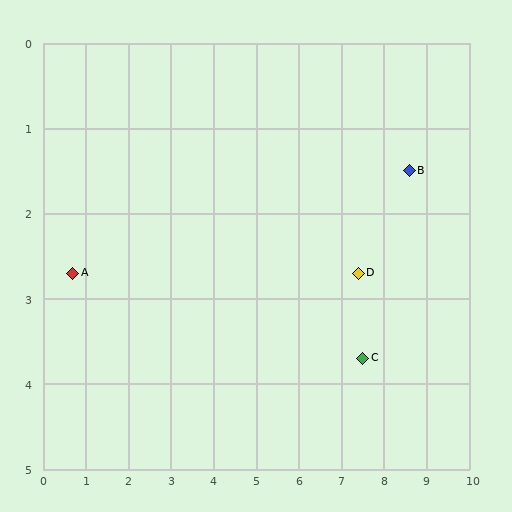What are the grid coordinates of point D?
Point D is at approximately (7.4, 2.7).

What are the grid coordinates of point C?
Point C is at approximately (7.5, 3.7).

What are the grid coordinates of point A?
Point A is at approximately (0.7, 2.7).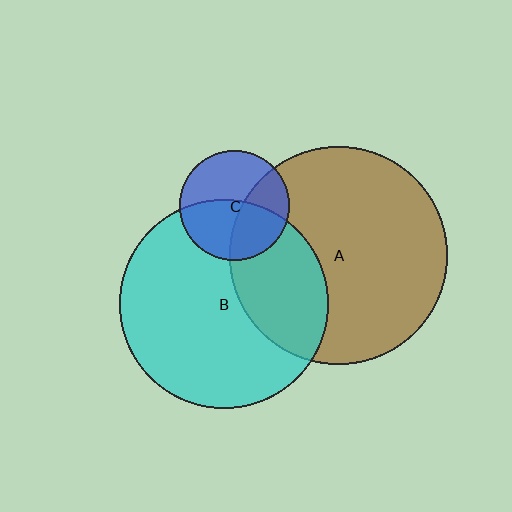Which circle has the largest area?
Circle A (brown).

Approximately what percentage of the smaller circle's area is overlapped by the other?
Approximately 30%.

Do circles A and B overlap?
Yes.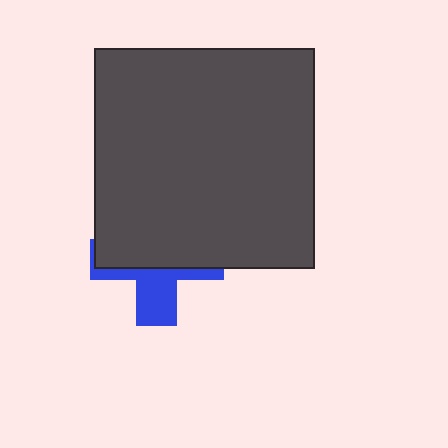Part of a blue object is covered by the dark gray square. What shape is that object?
It is a cross.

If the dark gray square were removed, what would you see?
You would see the complete blue cross.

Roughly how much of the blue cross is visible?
A small part of it is visible (roughly 36%).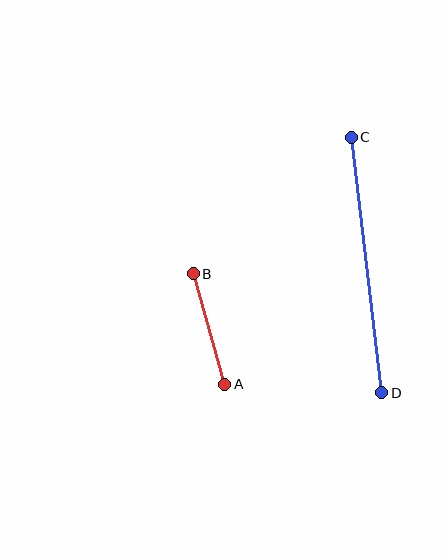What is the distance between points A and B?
The distance is approximately 115 pixels.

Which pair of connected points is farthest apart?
Points C and D are farthest apart.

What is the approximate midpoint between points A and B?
The midpoint is at approximately (209, 329) pixels.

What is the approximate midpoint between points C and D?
The midpoint is at approximately (366, 265) pixels.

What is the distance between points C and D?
The distance is approximately 257 pixels.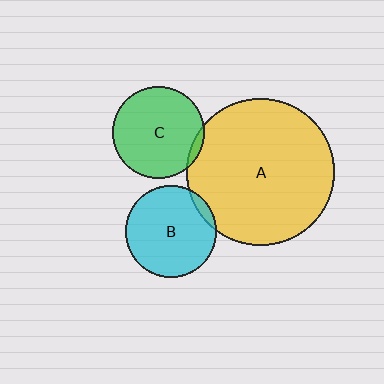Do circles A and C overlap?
Yes.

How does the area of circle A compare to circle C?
Approximately 2.6 times.